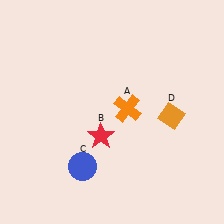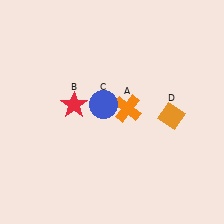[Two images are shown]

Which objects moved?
The objects that moved are: the red star (B), the blue circle (C).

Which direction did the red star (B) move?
The red star (B) moved up.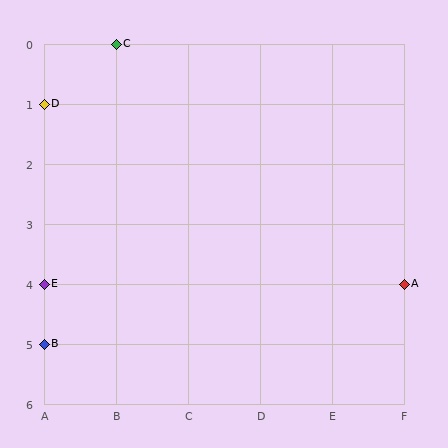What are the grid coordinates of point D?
Point D is at grid coordinates (A, 1).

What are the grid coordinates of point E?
Point E is at grid coordinates (A, 4).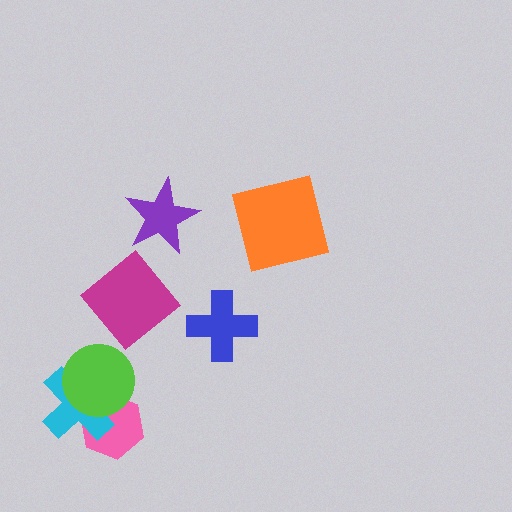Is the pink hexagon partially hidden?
Yes, it is partially covered by another shape.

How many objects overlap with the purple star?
0 objects overlap with the purple star.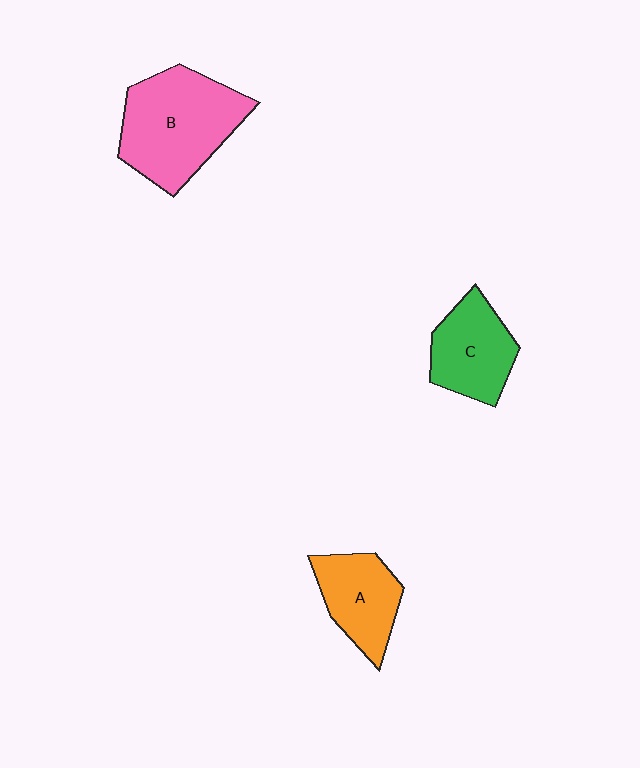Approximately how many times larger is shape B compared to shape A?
Approximately 1.7 times.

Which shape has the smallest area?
Shape A (orange).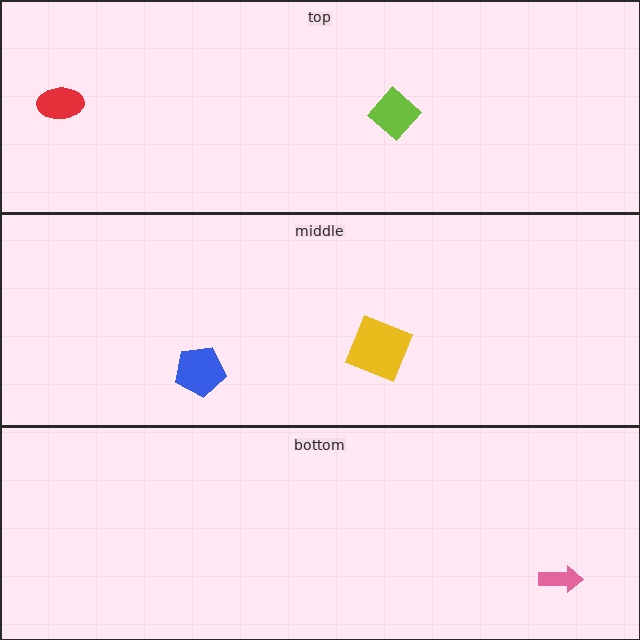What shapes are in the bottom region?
The pink arrow.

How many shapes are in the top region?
2.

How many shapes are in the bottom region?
1.